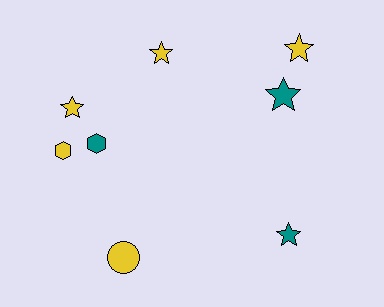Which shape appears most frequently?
Star, with 5 objects.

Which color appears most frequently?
Yellow, with 5 objects.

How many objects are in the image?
There are 8 objects.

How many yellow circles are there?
There is 1 yellow circle.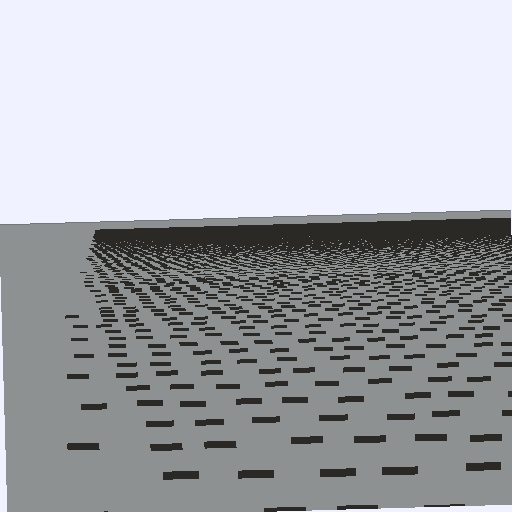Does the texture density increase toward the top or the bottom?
Density increases toward the top.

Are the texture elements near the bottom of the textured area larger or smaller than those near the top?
Larger. Near the bottom, elements are closer to the viewer and appear at a bigger on-screen size.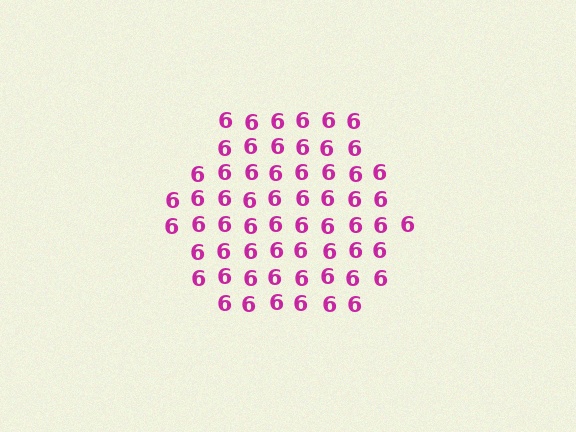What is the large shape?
The large shape is a hexagon.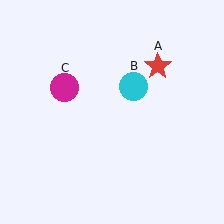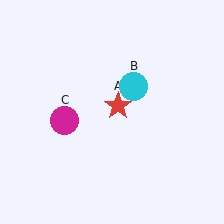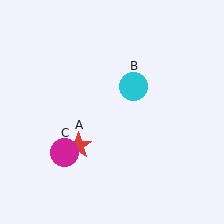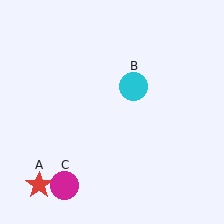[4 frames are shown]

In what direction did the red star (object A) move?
The red star (object A) moved down and to the left.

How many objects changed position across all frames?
2 objects changed position: red star (object A), magenta circle (object C).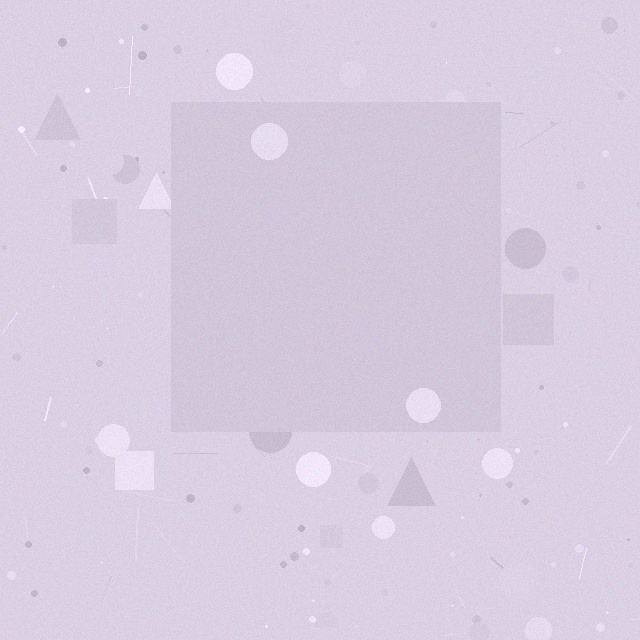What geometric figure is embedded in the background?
A square is embedded in the background.